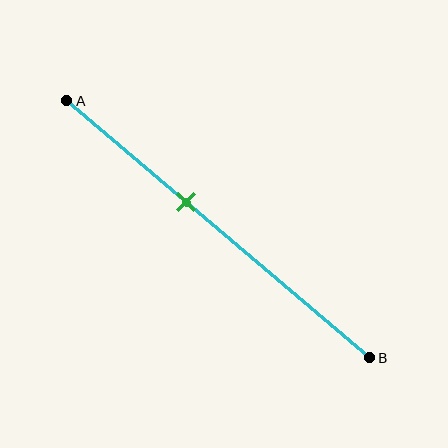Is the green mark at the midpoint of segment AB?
No, the mark is at about 40% from A, not at the 50% midpoint.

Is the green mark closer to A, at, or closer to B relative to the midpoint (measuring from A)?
The green mark is closer to point A than the midpoint of segment AB.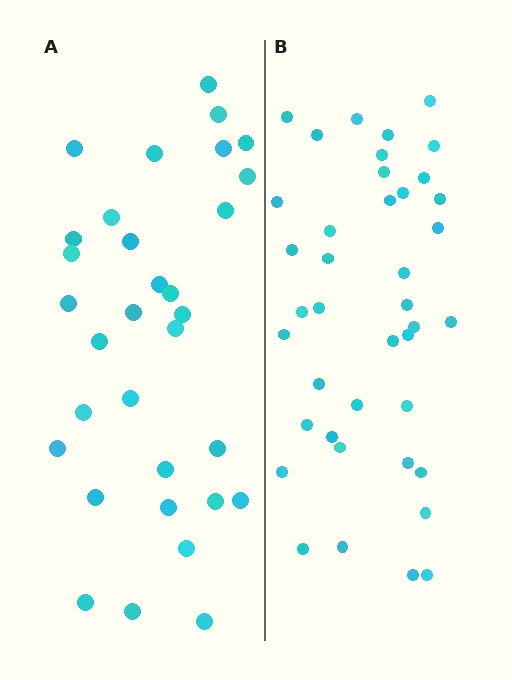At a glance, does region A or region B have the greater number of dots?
Region B (the right region) has more dots.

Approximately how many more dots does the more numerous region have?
Region B has roughly 8 or so more dots than region A.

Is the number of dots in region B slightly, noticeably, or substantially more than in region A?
Region B has noticeably more, but not dramatically so. The ratio is roughly 1.2 to 1.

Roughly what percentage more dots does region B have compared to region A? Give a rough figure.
About 25% more.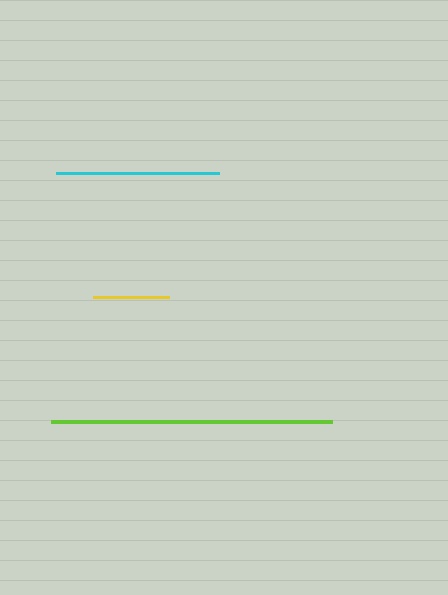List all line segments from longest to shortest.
From longest to shortest: lime, cyan, yellow.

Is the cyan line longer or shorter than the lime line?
The lime line is longer than the cyan line.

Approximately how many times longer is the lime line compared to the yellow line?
The lime line is approximately 3.7 times the length of the yellow line.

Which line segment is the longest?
The lime line is the longest at approximately 281 pixels.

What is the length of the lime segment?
The lime segment is approximately 281 pixels long.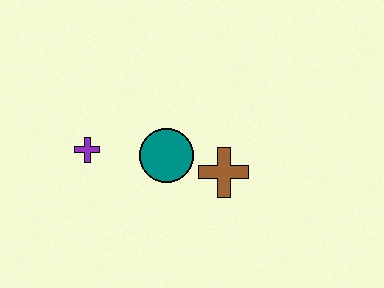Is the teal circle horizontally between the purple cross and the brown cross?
Yes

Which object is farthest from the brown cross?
The purple cross is farthest from the brown cross.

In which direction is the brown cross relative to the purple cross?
The brown cross is to the right of the purple cross.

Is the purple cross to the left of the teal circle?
Yes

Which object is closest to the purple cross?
The teal circle is closest to the purple cross.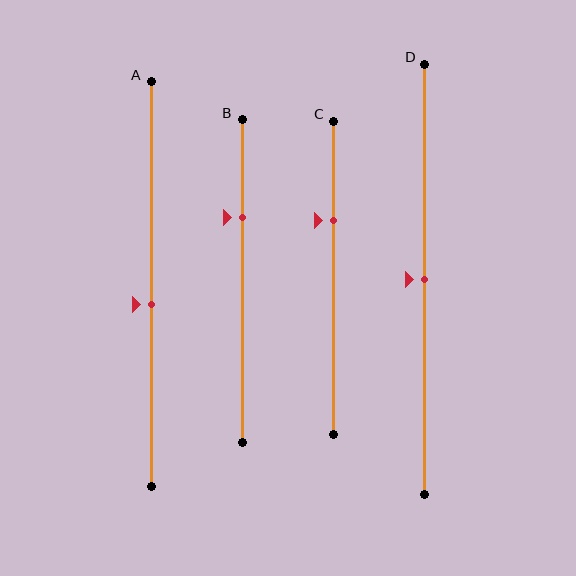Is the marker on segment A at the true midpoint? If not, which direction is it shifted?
No, the marker on segment A is shifted downward by about 5% of the segment length.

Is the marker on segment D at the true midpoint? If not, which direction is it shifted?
Yes, the marker on segment D is at the true midpoint.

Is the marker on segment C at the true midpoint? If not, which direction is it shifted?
No, the marker on segment C is shifted upward by about 18% of the segment length.